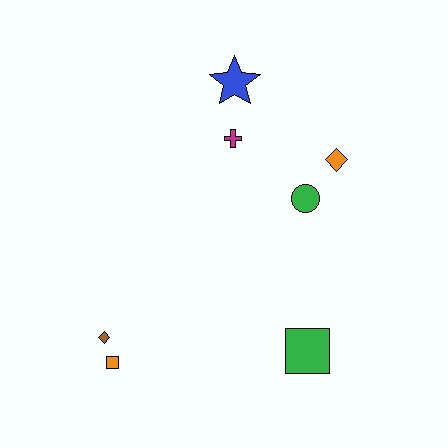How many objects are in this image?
There are 7 objects.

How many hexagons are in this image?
There are no hexagons.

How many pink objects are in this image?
There are no pink objects.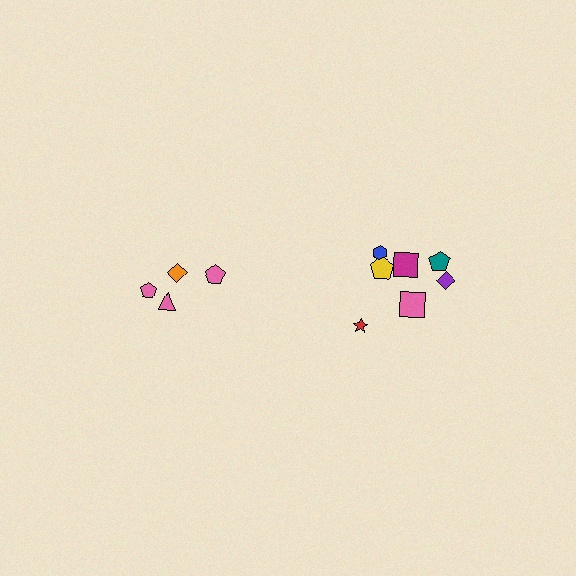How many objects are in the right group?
There are 7 objects.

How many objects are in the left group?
There are 4 objects.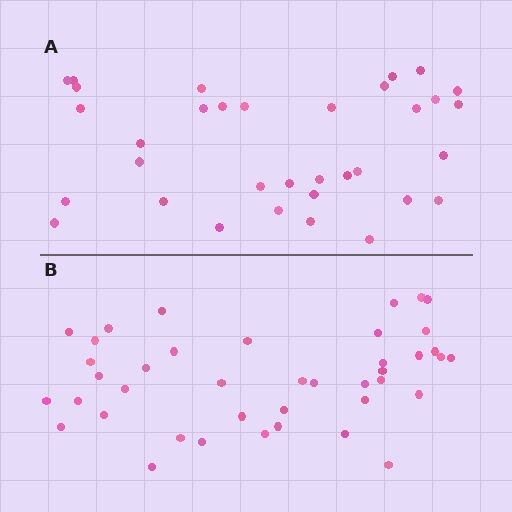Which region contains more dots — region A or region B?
Region B (the bottom region) has more dots.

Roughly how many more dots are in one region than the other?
Region B has roughly 8 or so more dots than region A.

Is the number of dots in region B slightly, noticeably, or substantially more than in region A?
Region B has only slightly more — the two regions are fairly close. The ratio is roughly 1.2 to 1.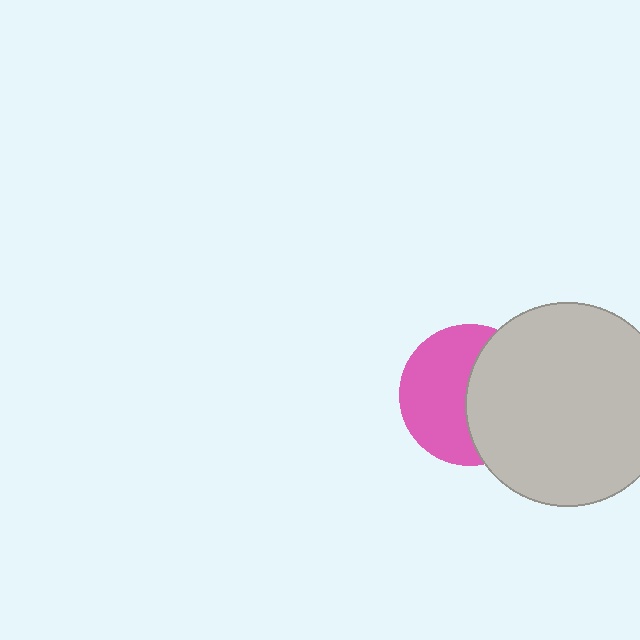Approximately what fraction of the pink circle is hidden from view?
Roughly 46% of the pink circle is hidden behind the light gray circle.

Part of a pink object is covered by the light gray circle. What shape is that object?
It is a circle.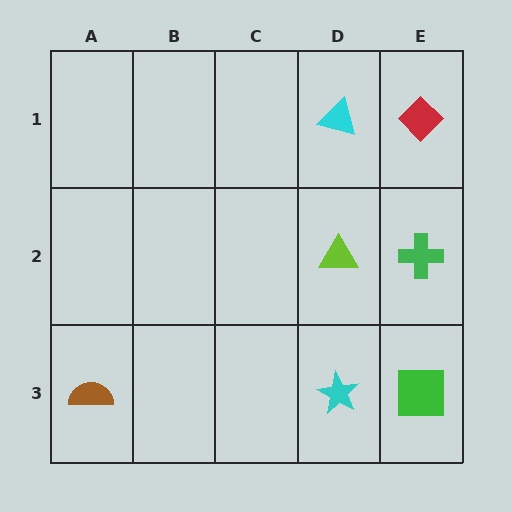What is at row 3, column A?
A brown semicircle.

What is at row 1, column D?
A cyan triangle.